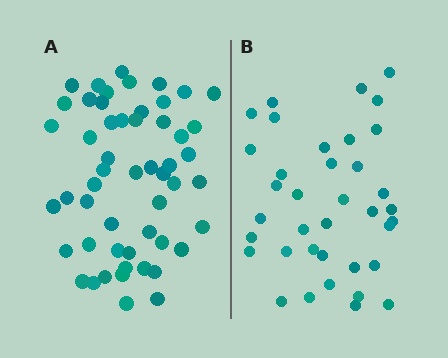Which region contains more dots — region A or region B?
Region A (the left region) has more dots.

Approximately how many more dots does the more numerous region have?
Region A has approximately 15 more dots than region B.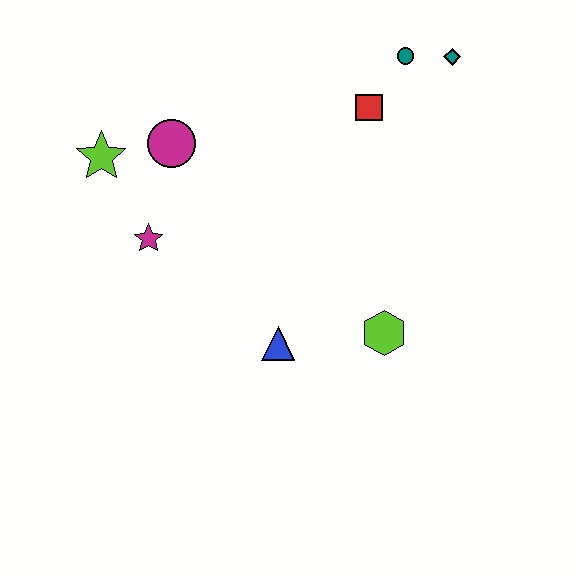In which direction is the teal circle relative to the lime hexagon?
The teal circle is above the lime hexagon.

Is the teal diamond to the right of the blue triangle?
Yes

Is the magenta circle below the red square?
Yes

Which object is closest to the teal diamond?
The teal circle is closest to the teal diamond.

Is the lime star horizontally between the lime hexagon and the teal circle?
No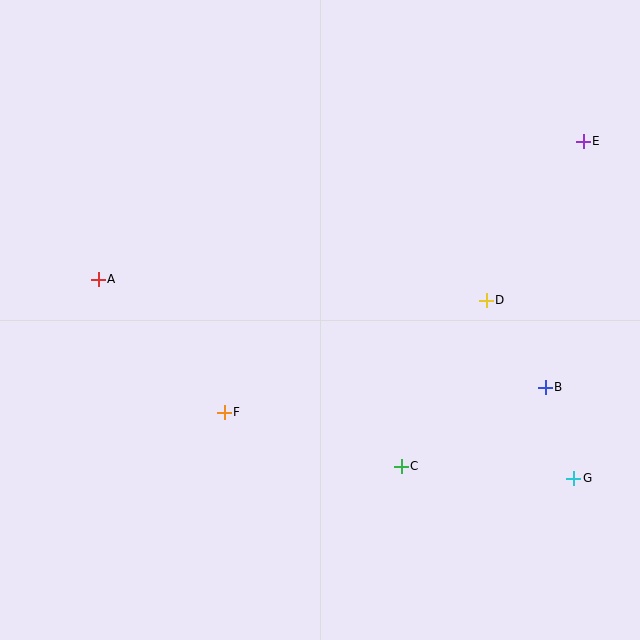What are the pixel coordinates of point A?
Point A is at (98, 279).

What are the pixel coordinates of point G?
Point G is at (574, 478).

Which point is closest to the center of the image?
Point F at (224, 412) is closest to the center.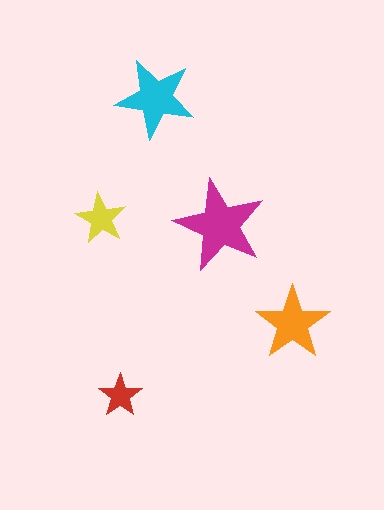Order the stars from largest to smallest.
the magenta one, the cyan one, the orange one, the yellow one, the red one.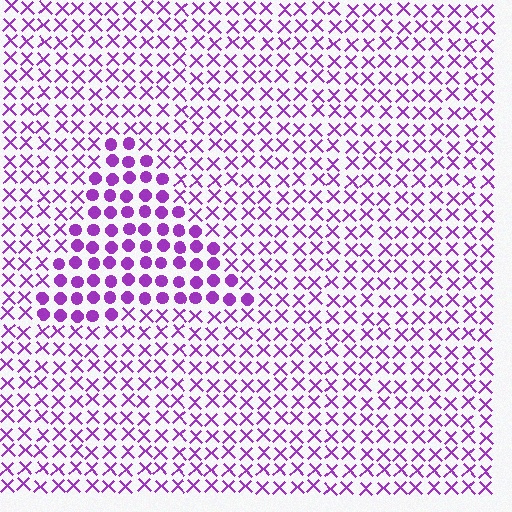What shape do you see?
I see a triangle.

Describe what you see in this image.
The image is filled with small purple elements arranged in a uniform grid. A triangle-shaped region contains circles, while the surrounding area contains X marks. The boundary is defined purely by the change in element shape.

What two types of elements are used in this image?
The image uses circles inside the triangle region and X marks outside it.